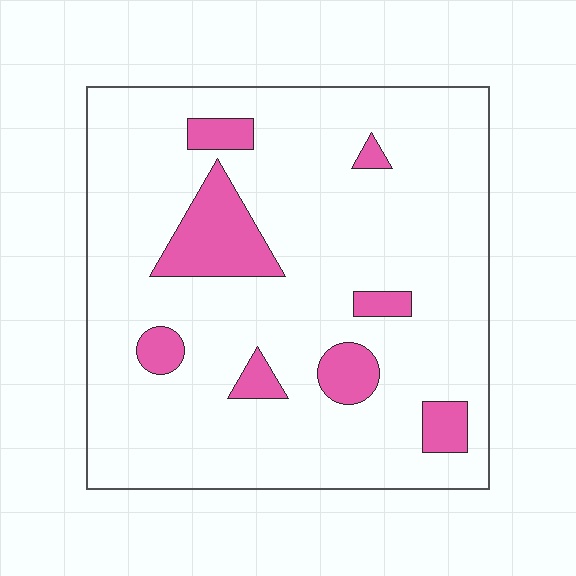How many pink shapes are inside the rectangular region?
8.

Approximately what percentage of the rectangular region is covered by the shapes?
Approximately 15%.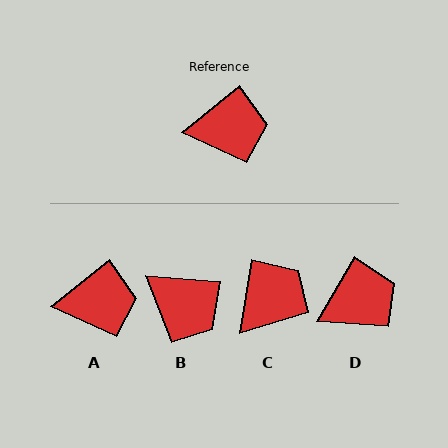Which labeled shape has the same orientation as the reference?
A.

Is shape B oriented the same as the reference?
No, it is off by about 44 degrees.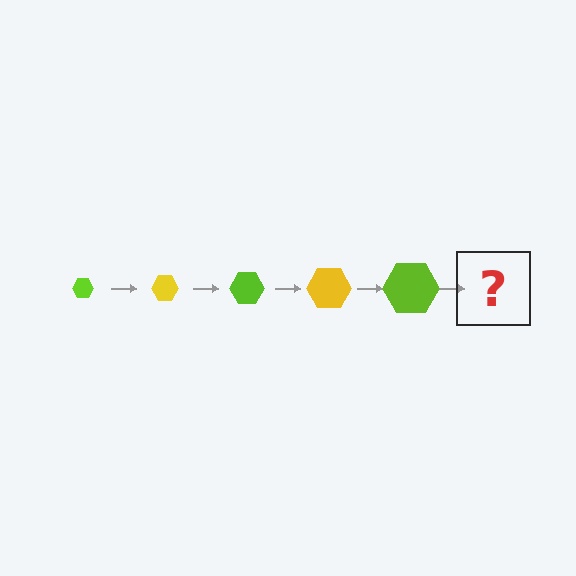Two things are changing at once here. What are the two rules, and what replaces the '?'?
The two rules are that the hexagon grows larger each step and the color cycles through lime and yellow. The '?' should be a yellow hexagon, larger than the previous one.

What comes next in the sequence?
The next element should be a yellow hexagon, larger than the previous one.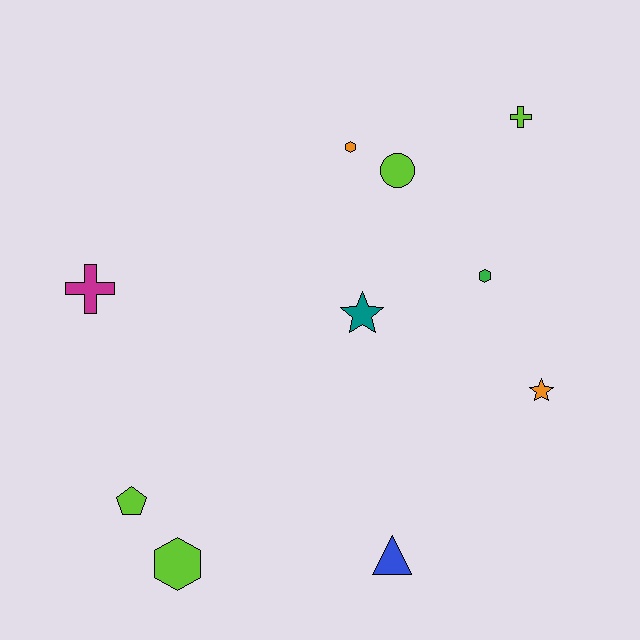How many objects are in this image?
There are 10 objects.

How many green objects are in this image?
There is 1 green object.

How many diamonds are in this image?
There are no diamonds.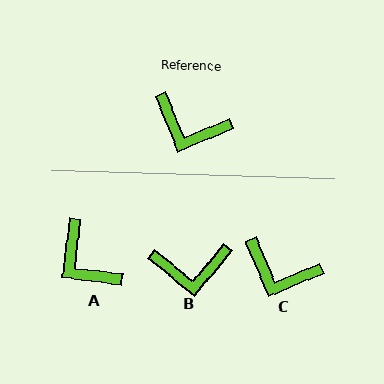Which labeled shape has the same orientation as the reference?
C.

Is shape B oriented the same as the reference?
No, it is off by about 28 degrees.